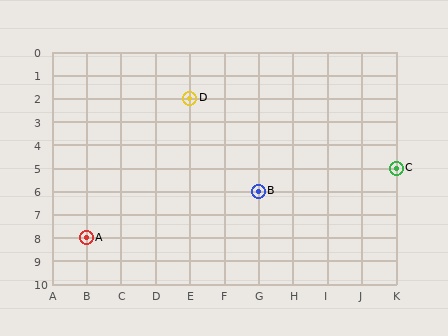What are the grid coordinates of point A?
Point A is at grid coordinates (B, 8).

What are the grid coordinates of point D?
Point D is at grid coordinates (E, 2).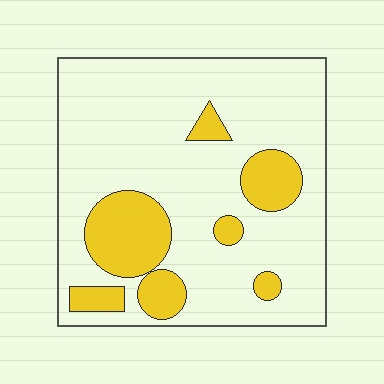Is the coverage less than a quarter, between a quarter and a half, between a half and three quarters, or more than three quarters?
Less than a quarter.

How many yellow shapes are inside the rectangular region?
7.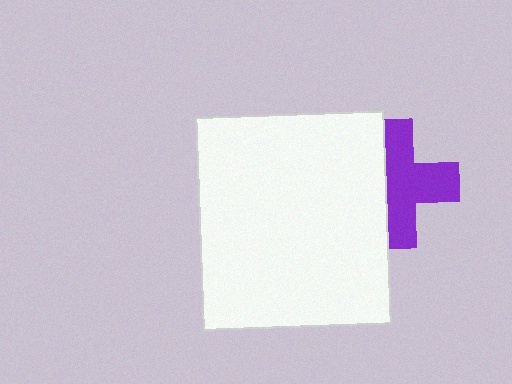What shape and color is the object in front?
The object in front is a white rectangle.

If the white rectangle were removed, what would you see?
You would see the complete purple cross.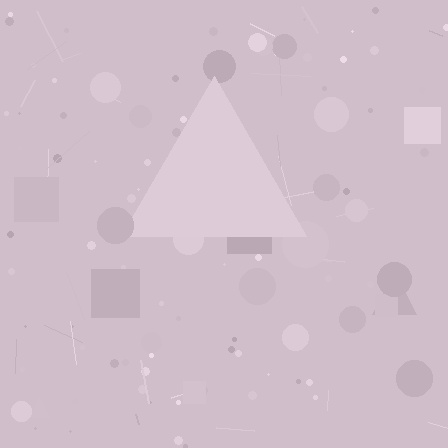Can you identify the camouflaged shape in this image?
The camouflaged shape is a triangle.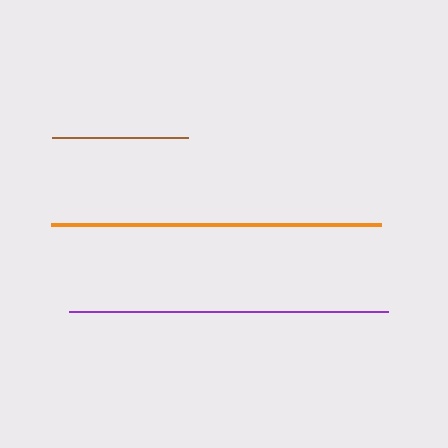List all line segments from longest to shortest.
From longest to shortest: orange, purple, brown.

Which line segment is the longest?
The orange line is the longest at approximately 329 pixels.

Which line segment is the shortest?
The brown line is the shortest at approximately 136 pixels.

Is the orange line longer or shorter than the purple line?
The orange line is longer than the purple line.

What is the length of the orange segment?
The orange segment is approximately 329 pixels long.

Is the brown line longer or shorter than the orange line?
The orange line is longer than the brown line.